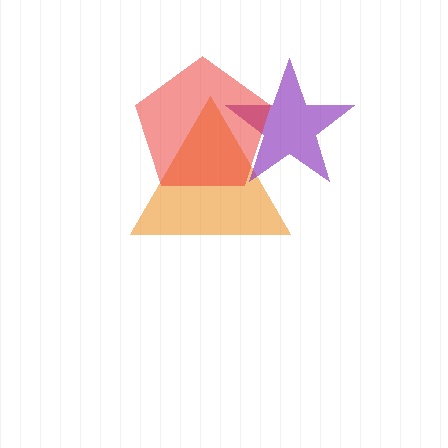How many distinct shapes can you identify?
There are 3 distinct shapes: an orange triangle, a purple star, a red pentagon.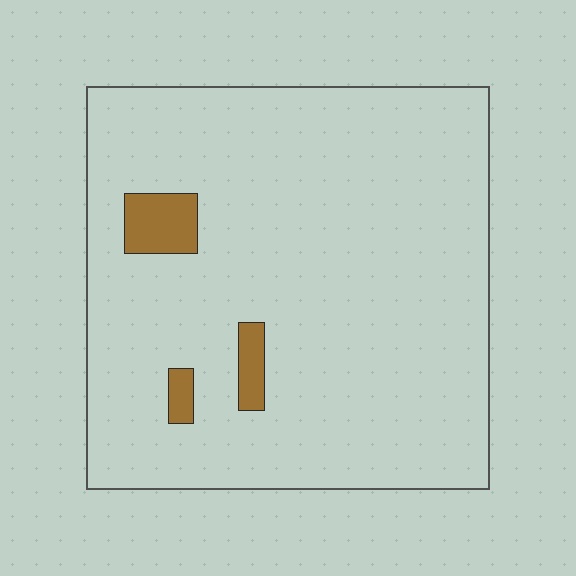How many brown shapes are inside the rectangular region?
3.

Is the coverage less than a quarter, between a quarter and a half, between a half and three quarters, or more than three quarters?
Less than a quarter.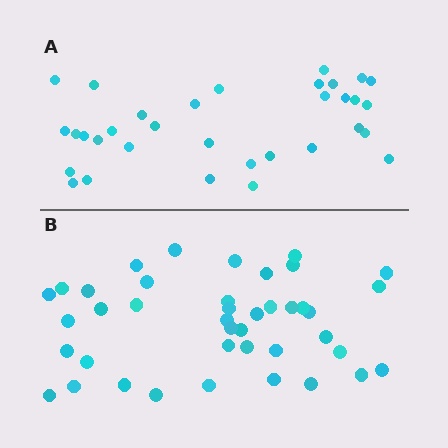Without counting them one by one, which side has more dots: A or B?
Region B (the bottom region) has more dots.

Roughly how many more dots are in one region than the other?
Region B has roughly 8 or so more dots than region A.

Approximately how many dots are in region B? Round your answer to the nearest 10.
About 40 dots. (The exact count is 41, which rounds to 40.)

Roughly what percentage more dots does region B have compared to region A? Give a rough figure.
About 25% more.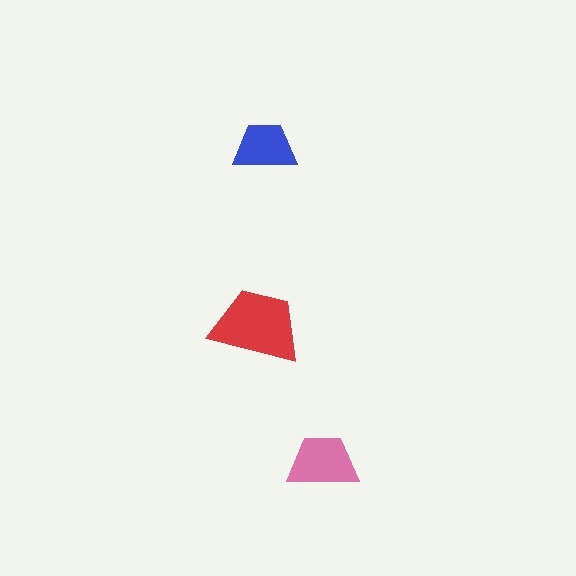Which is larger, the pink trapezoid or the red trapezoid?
The red one.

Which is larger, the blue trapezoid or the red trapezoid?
The red one.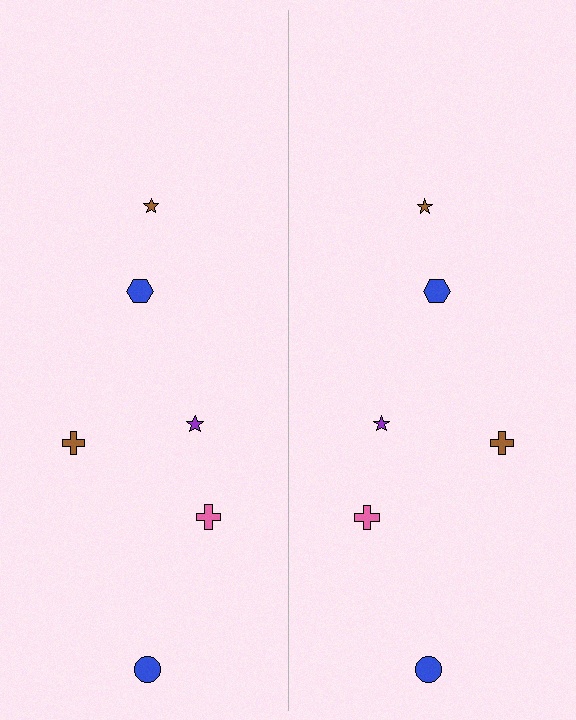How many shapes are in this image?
There are 12 shapes in this image.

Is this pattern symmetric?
Yes, this pattern has bilateral (reflection) symmetry.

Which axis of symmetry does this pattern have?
The pattern has a vertical axis of symmetry running through the center of the image.